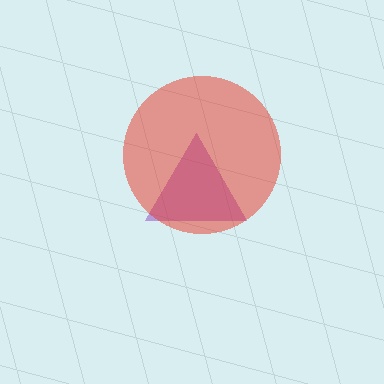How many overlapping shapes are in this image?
There are 2 overlapping shapes in the image.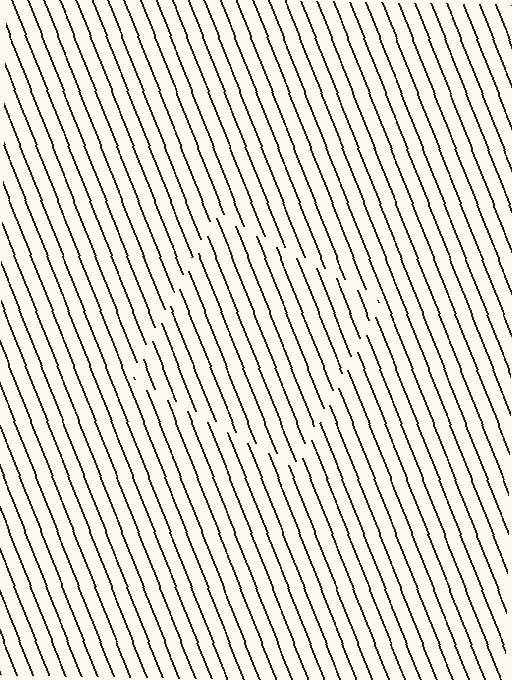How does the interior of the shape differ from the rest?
The interior of the shape contains the same grating, shifted by half a period — the contour is defined by the phase discontinuity where line-ends from the inner and outer gratings abut.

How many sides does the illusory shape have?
4 sides — the line-ends trace a square.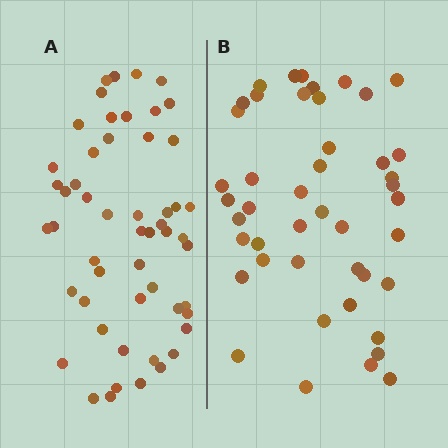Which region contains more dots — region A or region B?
Region A (the left region) has more dots.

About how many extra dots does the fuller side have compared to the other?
Region A has roughly 8 or so more dots than region B.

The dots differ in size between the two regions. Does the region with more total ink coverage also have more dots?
No. Region B has more total ink coverage because its dots are larger, but region A actually contains more individual dots. Total area can be misleading — the number of items is what matters here.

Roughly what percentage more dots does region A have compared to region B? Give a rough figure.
About 20% more.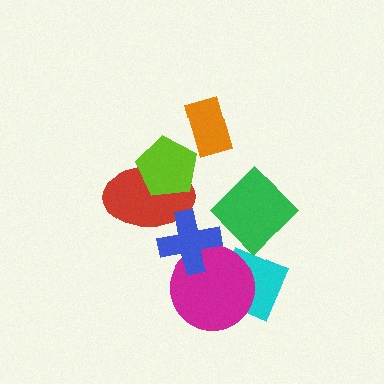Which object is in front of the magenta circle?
The blue cross is in front of the magenta circle.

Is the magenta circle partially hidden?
Yes, it is partially covered by another shape.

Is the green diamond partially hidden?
No, no other shape covers it.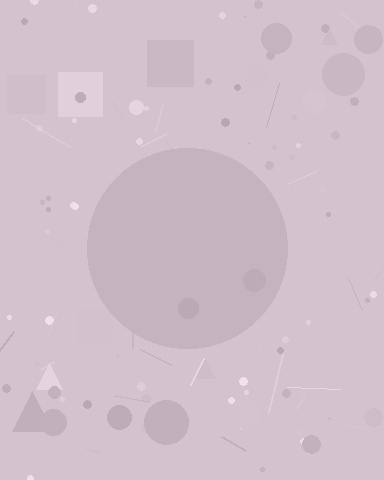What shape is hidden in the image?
A circle is hidden in the image.